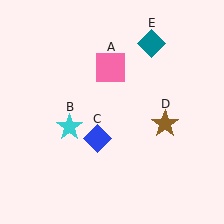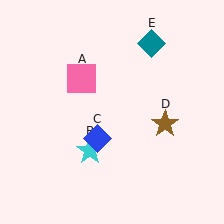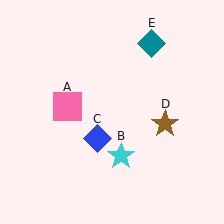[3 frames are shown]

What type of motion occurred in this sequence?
The pink square (object A), cyan star (object B) rotated counterclockwise around the center of the scene.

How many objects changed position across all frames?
2 objects changed position: pink square (object A), cyan star (object B).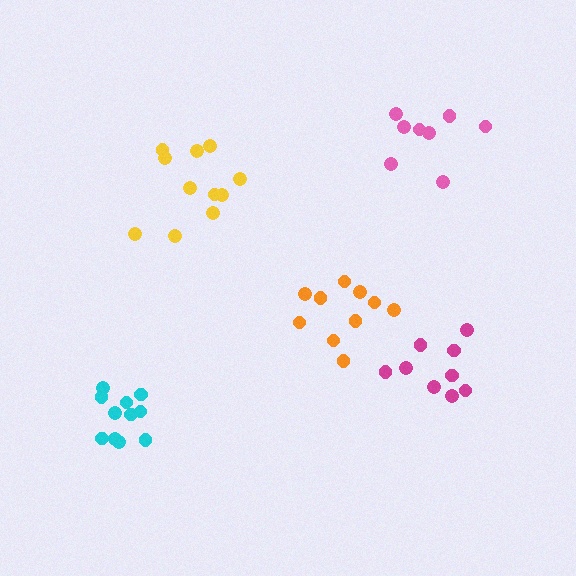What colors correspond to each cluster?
The clusters are colored: orange, magenta, cyan, pink, yellow.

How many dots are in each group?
Group 1: 10 dots, Group 2: 9 dots, Group 3: 11 dots, Group 4: 8 dots, Group 5: 11 dots (49 total).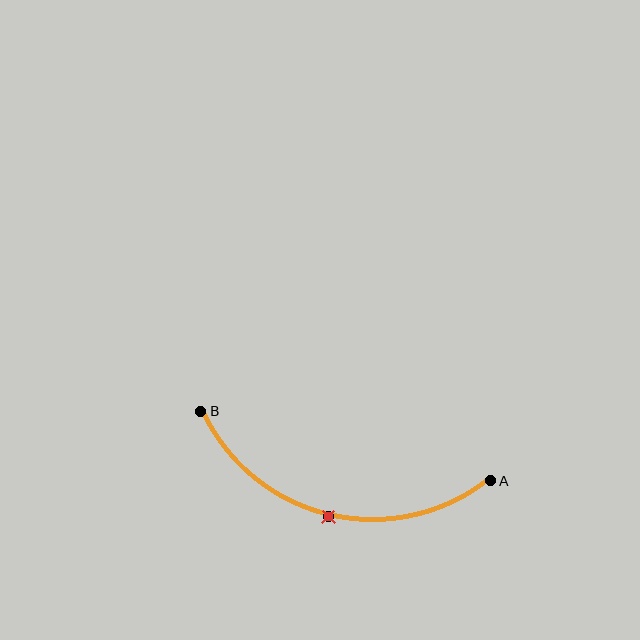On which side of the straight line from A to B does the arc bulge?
The arc bulges below the straight line connecting A and B.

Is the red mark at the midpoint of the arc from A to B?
Yes. The red mark lies on the arc at equal arc-length from both A and B — it is the arc midpoint.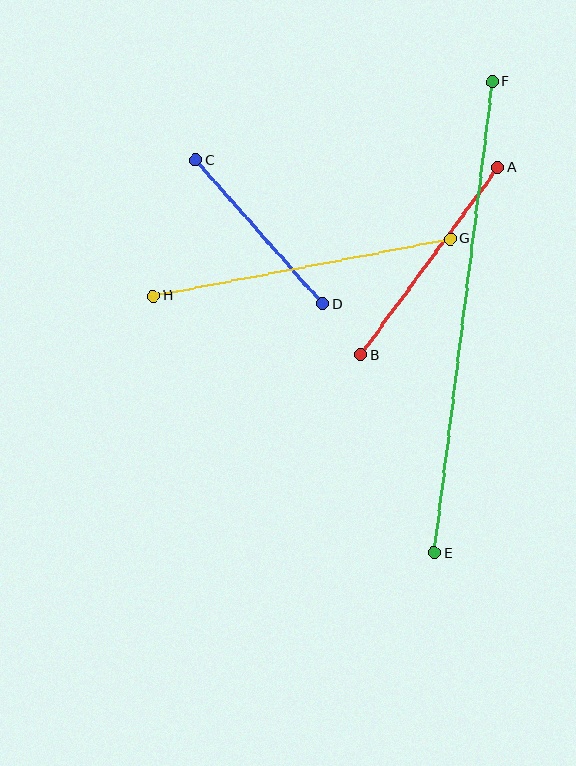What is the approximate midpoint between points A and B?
The midpoint is at approximately (429, 261) pixels.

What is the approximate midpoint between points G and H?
The midpoint is at approximately (302, 267) pixels.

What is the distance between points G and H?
The distance is approximately 302 pixels.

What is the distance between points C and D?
The distance is approximately 192 pixels.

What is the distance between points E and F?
The distance is approximately 475 pixels.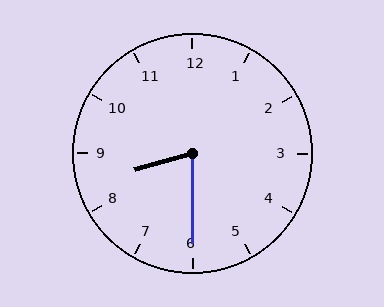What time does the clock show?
8:30.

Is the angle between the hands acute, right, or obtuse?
It is acute.